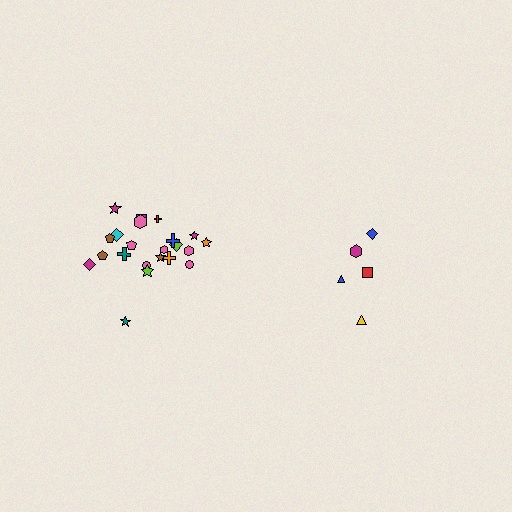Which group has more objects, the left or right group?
The left group.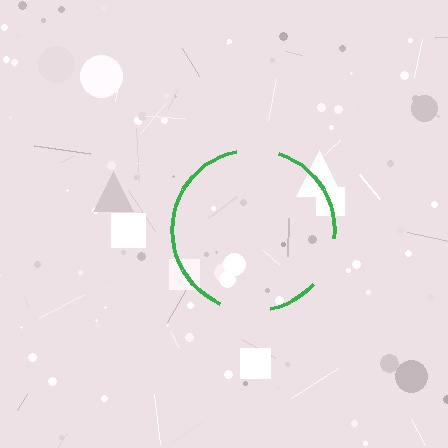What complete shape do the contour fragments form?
The contour fragments form a circle.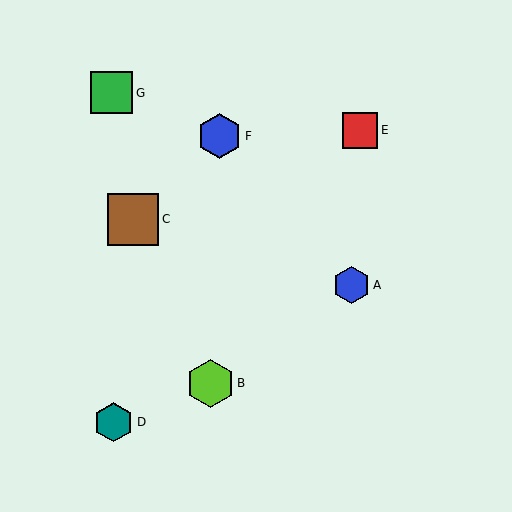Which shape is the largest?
The brown square (labeled C) is the largest.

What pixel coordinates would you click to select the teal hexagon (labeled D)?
Click at (114, 422) to select the teal hexagon D.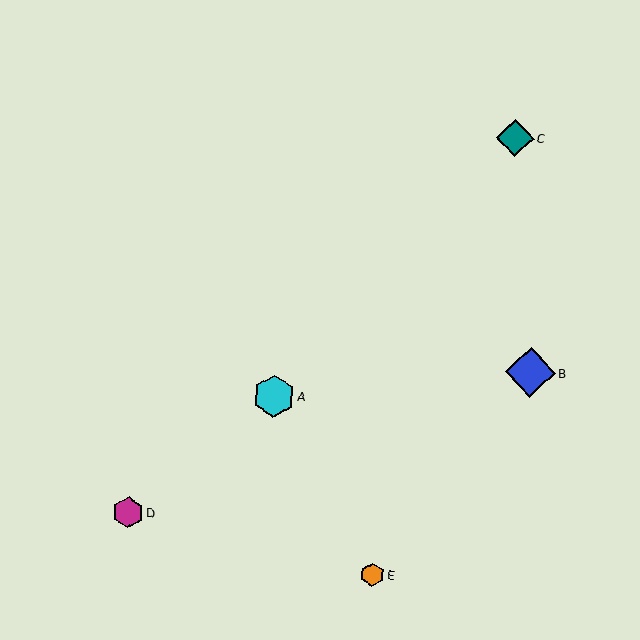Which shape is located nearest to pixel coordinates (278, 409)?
The cyan hexagon (labeled A) at (274, 396) is nearest to that location.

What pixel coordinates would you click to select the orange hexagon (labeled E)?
Click at (372, 575) to select the orange hexagon E.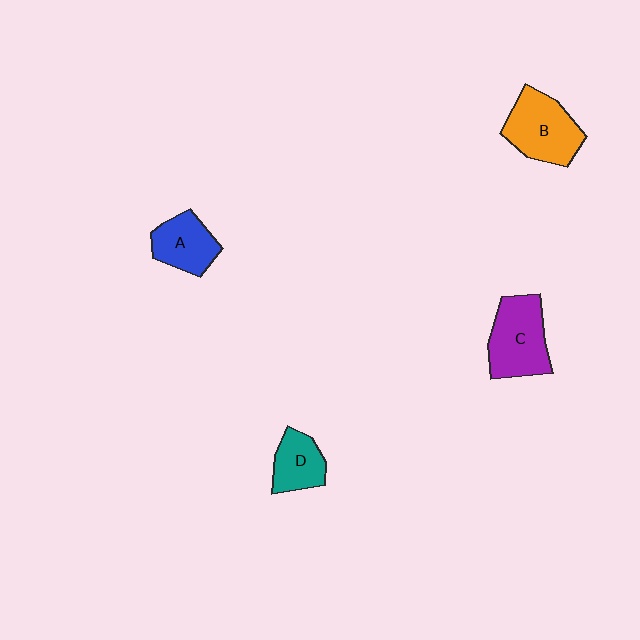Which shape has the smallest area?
Shape D (teal).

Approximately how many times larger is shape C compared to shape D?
Approximately 1.6 times.